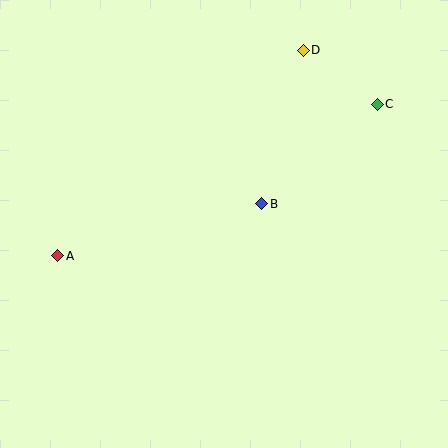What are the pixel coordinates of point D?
Point D is at (303, 50).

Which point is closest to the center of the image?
Point B at (262, 204) is closest to the center.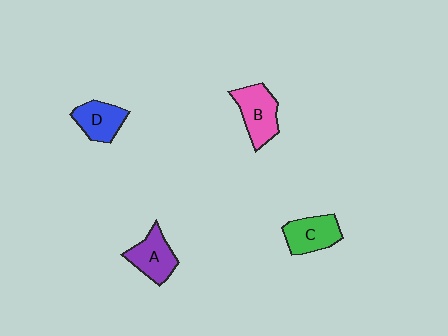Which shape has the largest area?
Shape B (pink).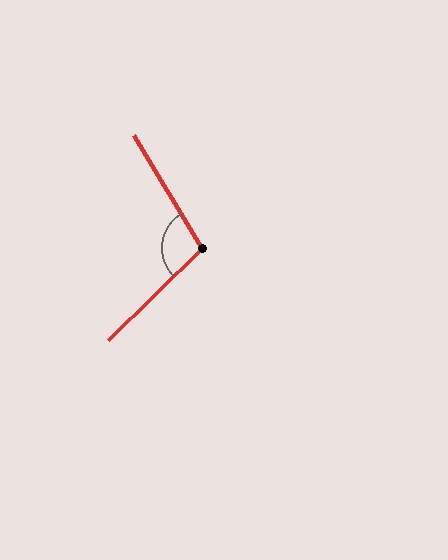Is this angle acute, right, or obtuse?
It is obtuse.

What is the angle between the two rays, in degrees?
Approximately 103 degrees.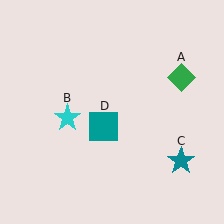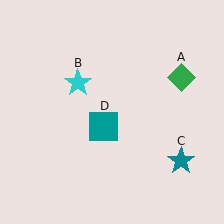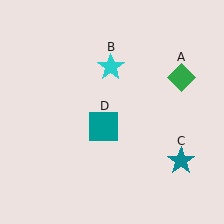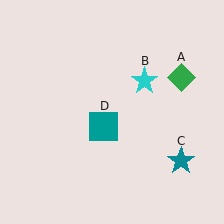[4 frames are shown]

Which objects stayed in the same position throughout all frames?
Green diamond (object A) and teal star (object C) and teal square (object D) remained stationary.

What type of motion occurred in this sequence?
The cyan star (object B) rotated clockwise around the center of the scene.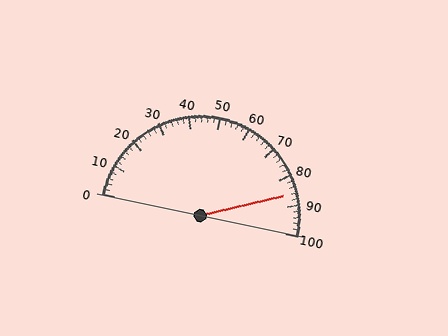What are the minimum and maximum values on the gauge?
The gauge ranges from 0 to 100.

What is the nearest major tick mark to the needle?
The nearest major tick mark is 90.